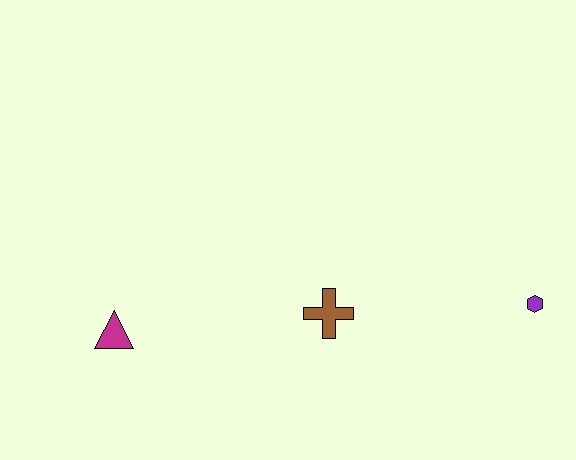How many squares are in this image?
There are no squares.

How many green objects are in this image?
There are no green objects.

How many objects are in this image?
There are 3 objects.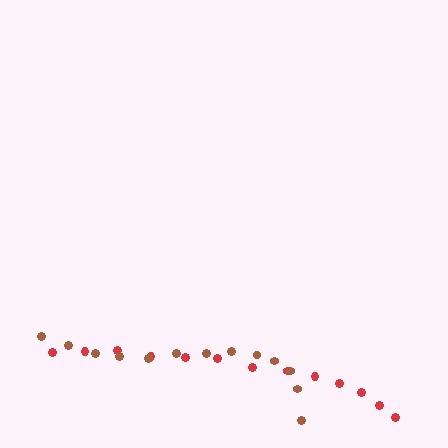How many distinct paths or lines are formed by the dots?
There are 2 distinct paths.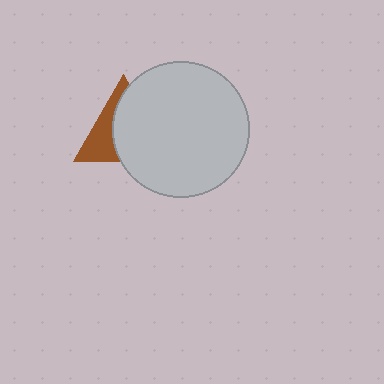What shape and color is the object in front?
The object in front is a light gray circle.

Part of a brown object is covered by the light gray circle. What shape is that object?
It is a triangle.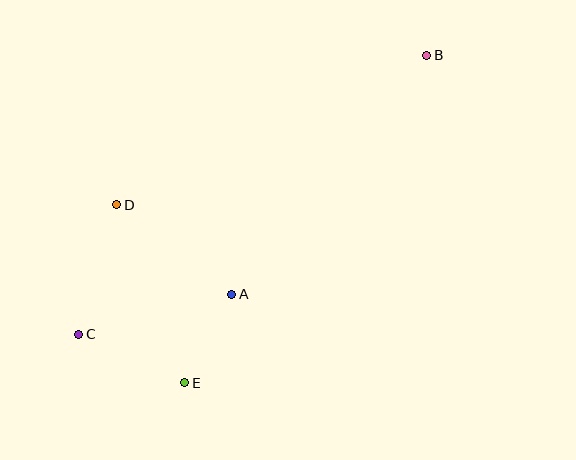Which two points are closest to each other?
Points A and E are closest to each other.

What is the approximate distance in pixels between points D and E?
The distance between D and E is approximately 190 pixels.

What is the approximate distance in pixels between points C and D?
The distance between C and D is approximately 135 pixels.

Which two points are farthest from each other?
Points B and C are farthest from each other.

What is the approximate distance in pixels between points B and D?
The distance between B and D is approximately 344 pixels.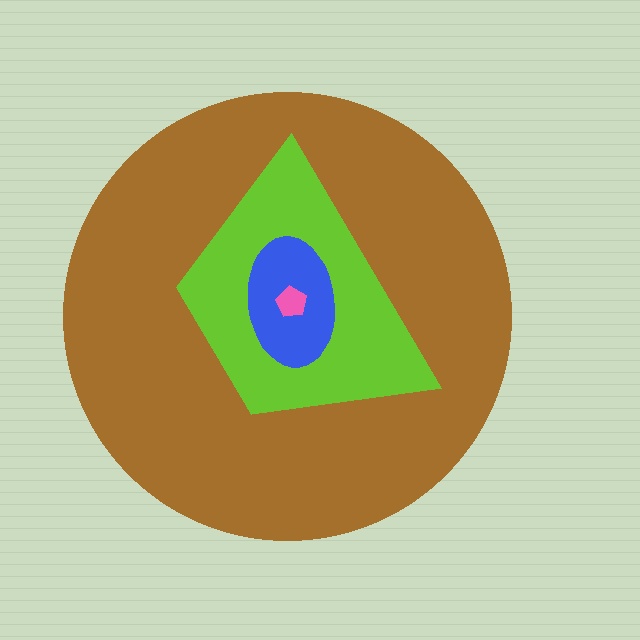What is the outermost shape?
The brown circle.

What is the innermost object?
The pink pentagon.